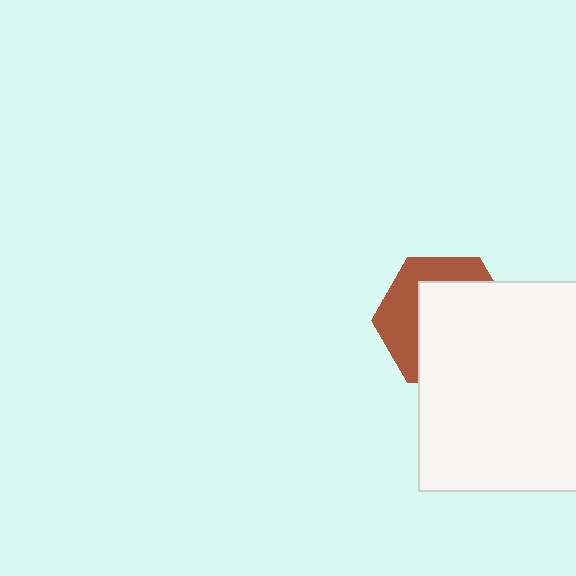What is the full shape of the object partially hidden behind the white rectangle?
The partially hidden object is a brown hexagon.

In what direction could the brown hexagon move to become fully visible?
The brown hexagon could move toward the upper-left. That would shift it out from behind the white rectangle entirely.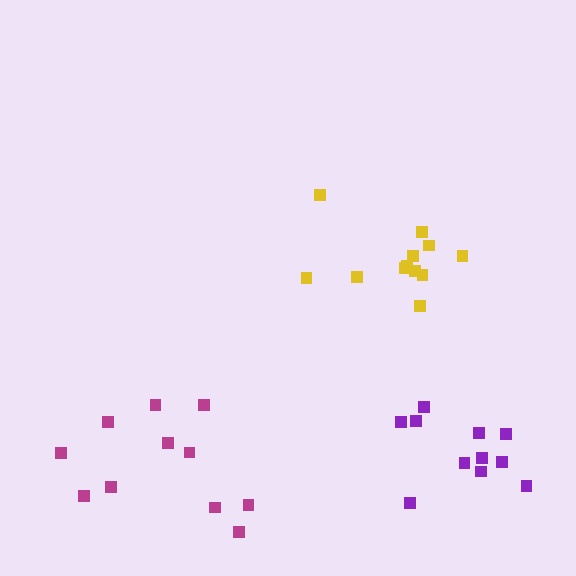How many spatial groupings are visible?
There are 3 spatial groupings.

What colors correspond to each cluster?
The clusters are colored: yellow, magenta, purple.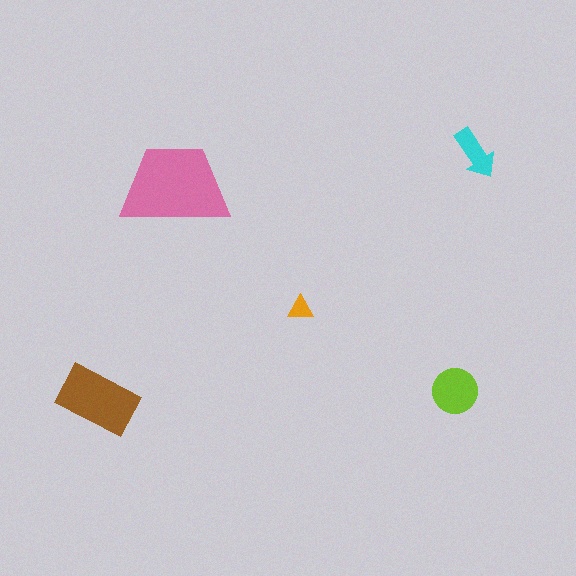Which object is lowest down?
The brown rectangle is bottommost.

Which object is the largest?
The pink trapezoid.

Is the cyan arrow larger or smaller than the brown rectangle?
Smaller.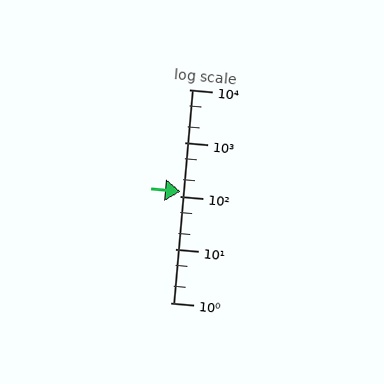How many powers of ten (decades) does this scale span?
The scale spans 4 decades, from 1 to 10000.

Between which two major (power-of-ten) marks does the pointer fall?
The pointer is between 100 and 1000.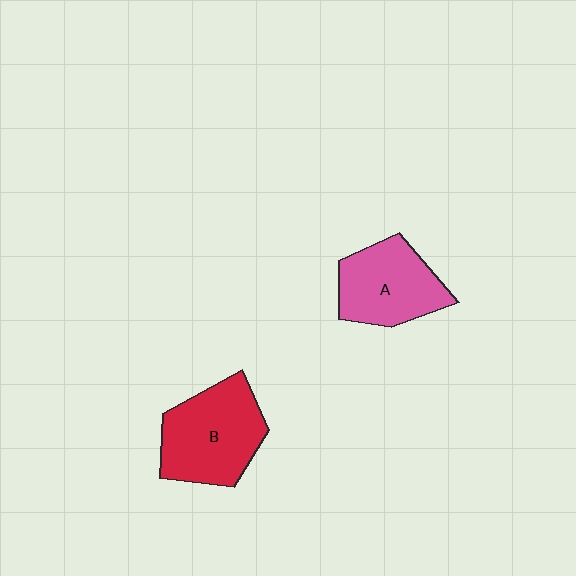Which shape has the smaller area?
Shape A (pink).